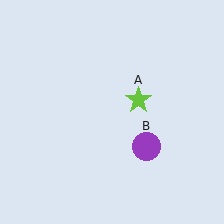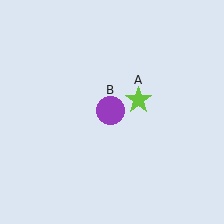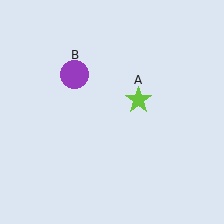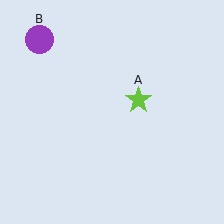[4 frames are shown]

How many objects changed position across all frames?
1 object changed position: purple circle (object B).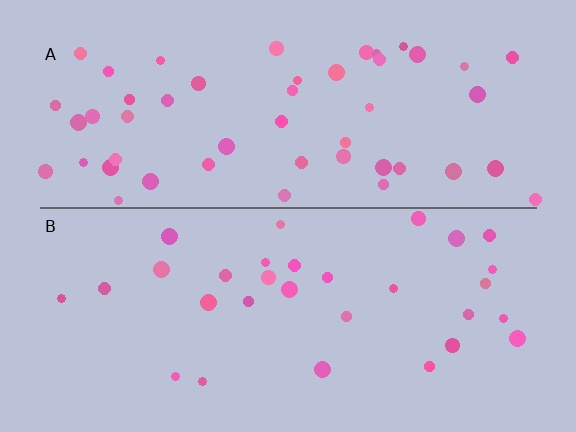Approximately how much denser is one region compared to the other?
Approximately 1.7× — region A over region B.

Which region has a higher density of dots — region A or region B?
A (the top).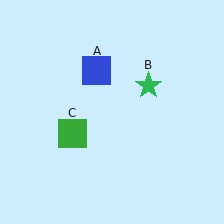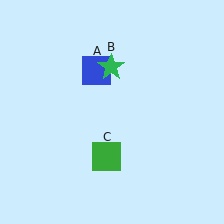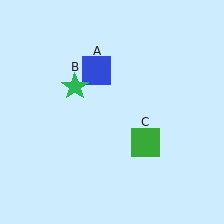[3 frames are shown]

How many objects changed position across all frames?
2 objects changed position: green star (object B), green square (object C).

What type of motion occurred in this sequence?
The green star (object B), green square (object C) rotated counterclockwise around the center of the scene.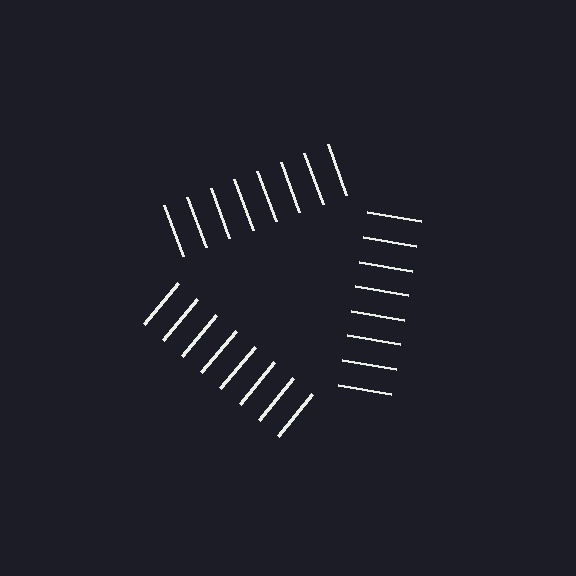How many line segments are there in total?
24 — 8 along each of the 3 edges.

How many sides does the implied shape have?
3 sides — the line-ends trace a triangle.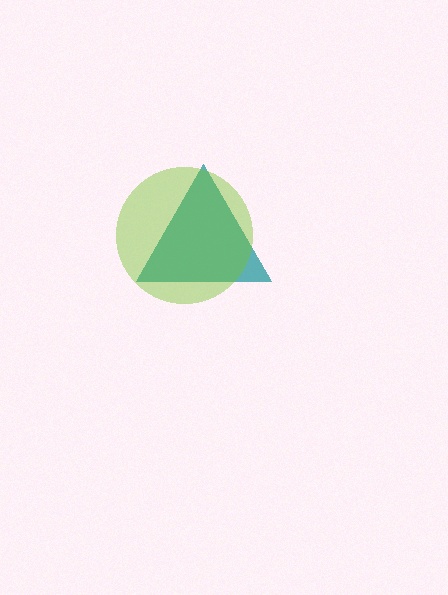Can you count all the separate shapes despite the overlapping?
Yes, there are 2 separate shapes.